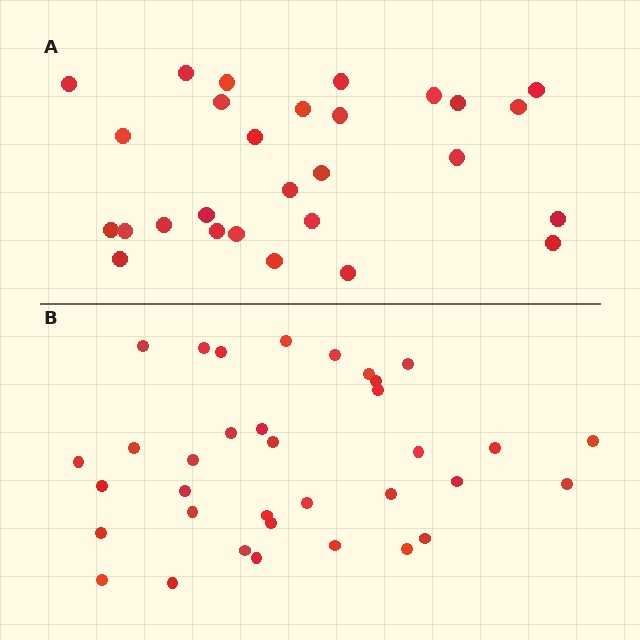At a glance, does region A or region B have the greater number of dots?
Region B (the bottom region) has more dots.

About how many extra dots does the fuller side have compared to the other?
Region B has roughly 8 or so more dots than region A.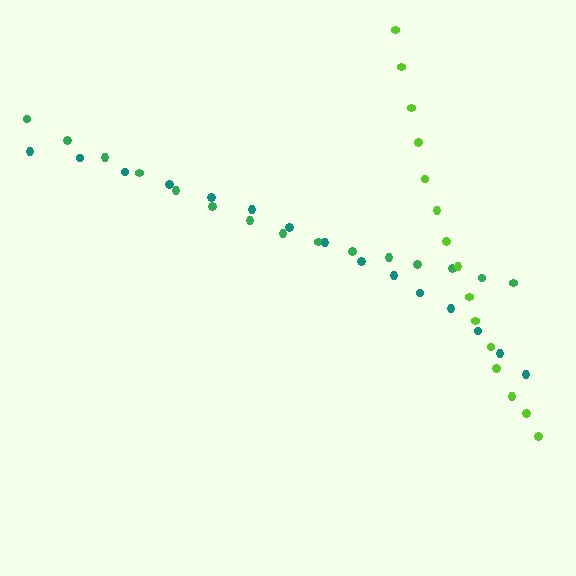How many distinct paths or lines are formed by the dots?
There are 3 distinct paths.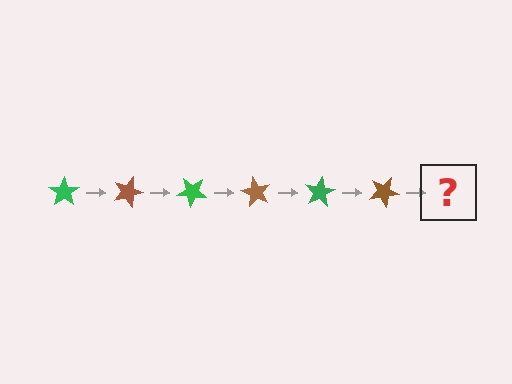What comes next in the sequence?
The next element should be a green star, rotated 120 degrees from the start.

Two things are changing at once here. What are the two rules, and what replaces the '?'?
The two rules are that it rotates 20 degrees each step and the color cycles through green and brown. The '?' should be a green star, rotated 120 degrees from the start.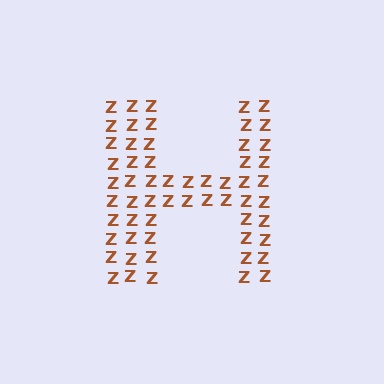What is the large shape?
The large shape is the letter H.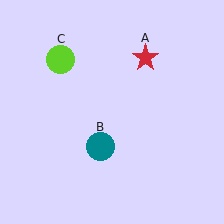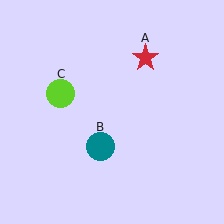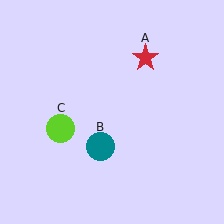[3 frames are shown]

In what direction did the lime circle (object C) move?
The lime circle (object C) moved down.